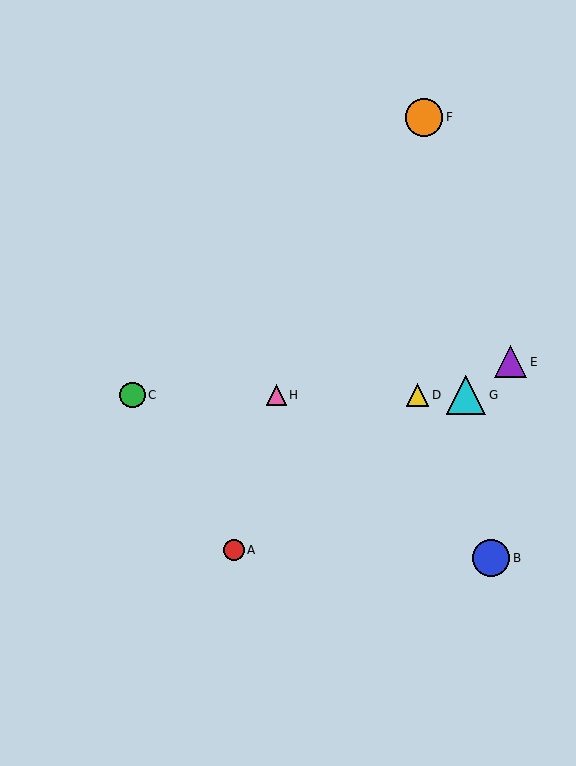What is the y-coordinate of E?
Object E is at y≈362.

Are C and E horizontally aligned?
No, C is at y≈395 and E is at y≈362.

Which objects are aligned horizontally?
Objects C, D, G, H are aligned horizontally.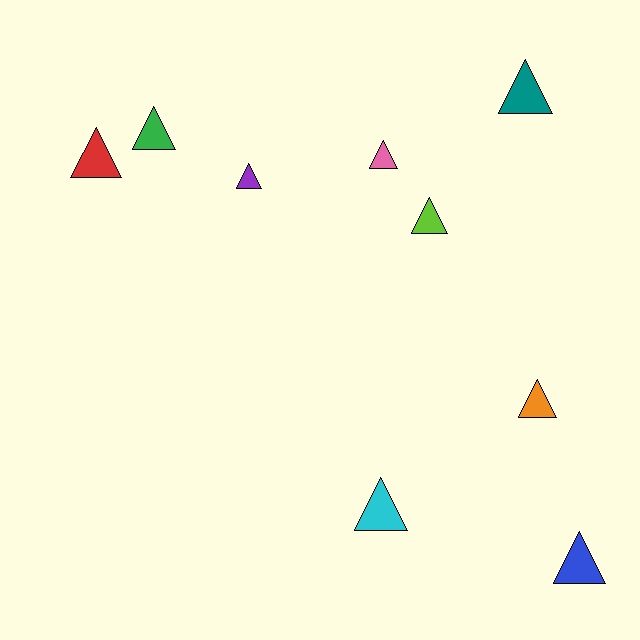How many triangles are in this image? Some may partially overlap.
There are 9 triangles.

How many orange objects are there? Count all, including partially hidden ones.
There is 1 orange object.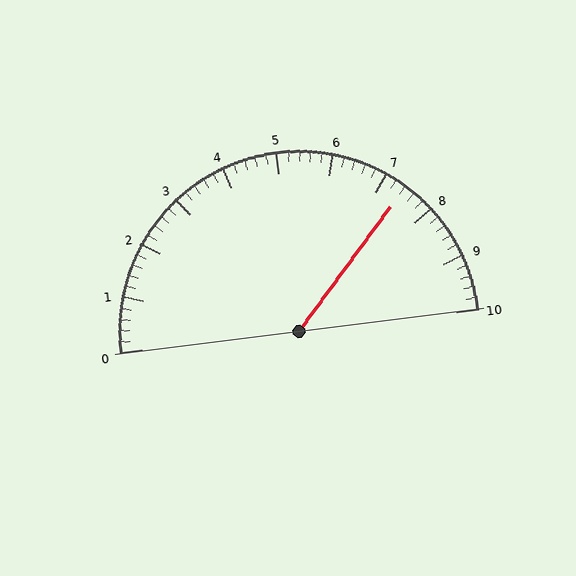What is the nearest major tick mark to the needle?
The nearest major tick mark is 7.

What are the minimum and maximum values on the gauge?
The gauge ranges from 0 to 10.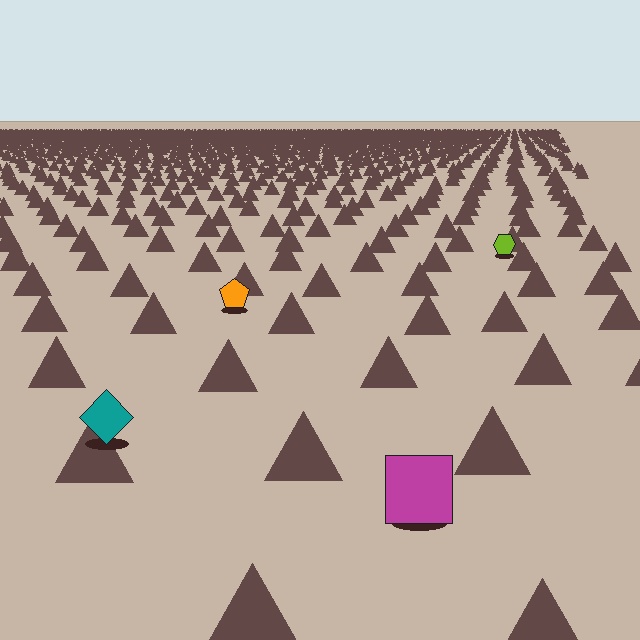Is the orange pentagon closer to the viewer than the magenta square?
No. The magenta square is closer — you can tell from the texture gradient: the ground texture is coarser near it.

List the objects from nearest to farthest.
From nearest to farthest: the magenta square, the teal diamond, the orange pentagon, the lime hexagon.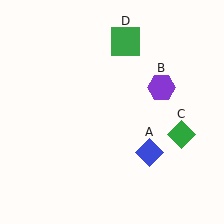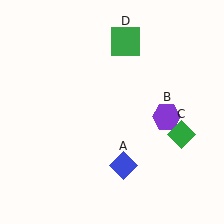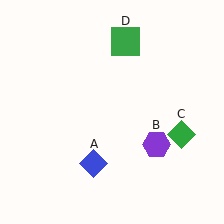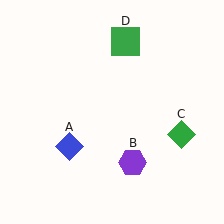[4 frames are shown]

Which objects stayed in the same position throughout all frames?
Green diamond (object C) and green square (object D) remained stationary.